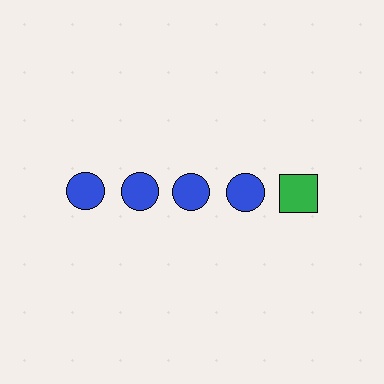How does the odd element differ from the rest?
It differs in both color (green instead of blue) and shape (square instead of circle).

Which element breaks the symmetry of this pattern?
The green square in the top row, rightmost column breaks the symmetry. All other shapes are blue circles.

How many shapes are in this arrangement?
There are 5 shapes arranged in a grid pattern.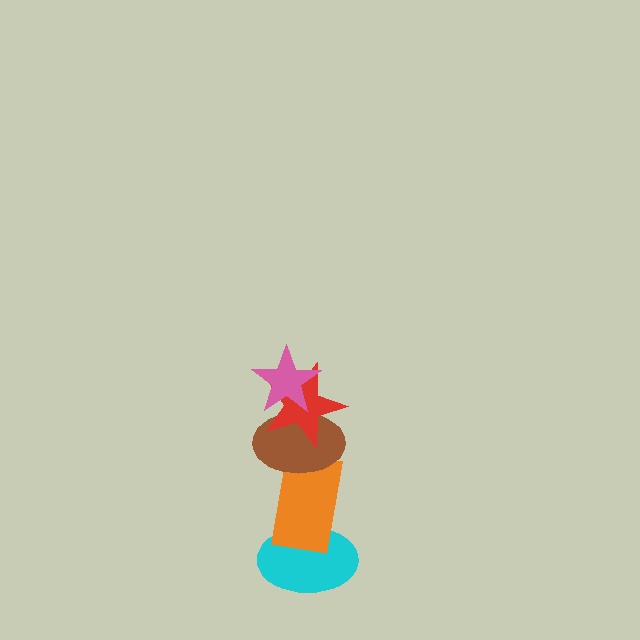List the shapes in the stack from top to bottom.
From top to bottom: the pink star, the red star, the brown ellipse, the orange rectangle, the cyan ellipse.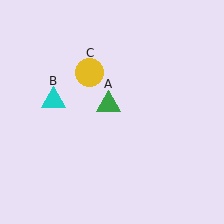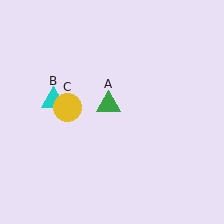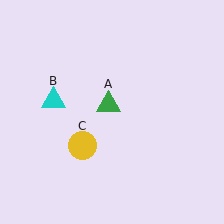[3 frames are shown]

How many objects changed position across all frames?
1 object changed position: yellow circle (object C).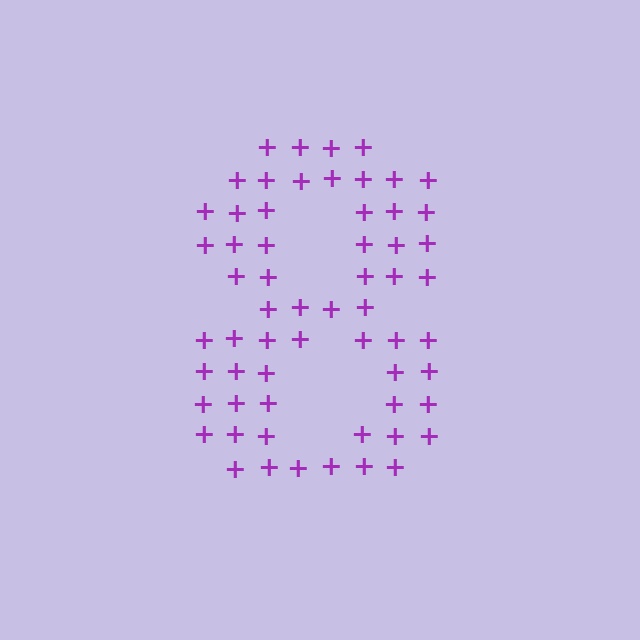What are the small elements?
The small elements are plus signs.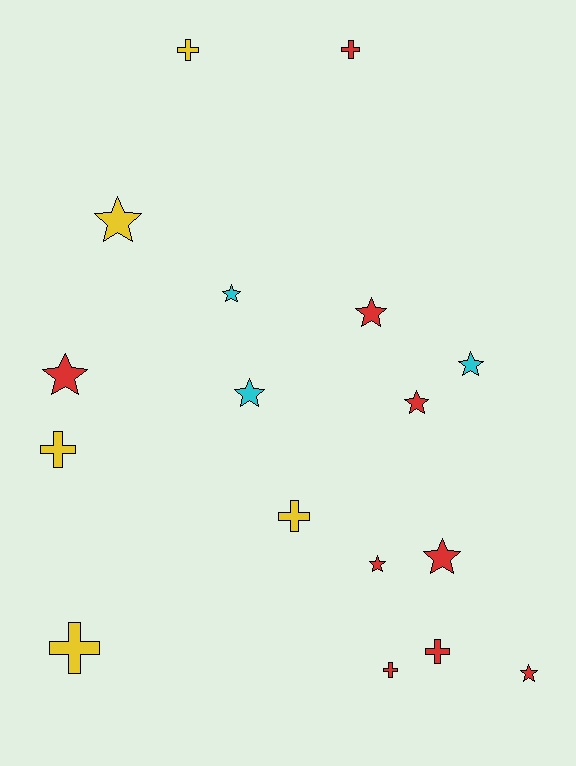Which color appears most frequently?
Red, with 9 objects.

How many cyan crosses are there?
There are no cyan crosses.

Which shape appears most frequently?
Star, with 10 objects.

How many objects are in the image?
There are 17 objects.